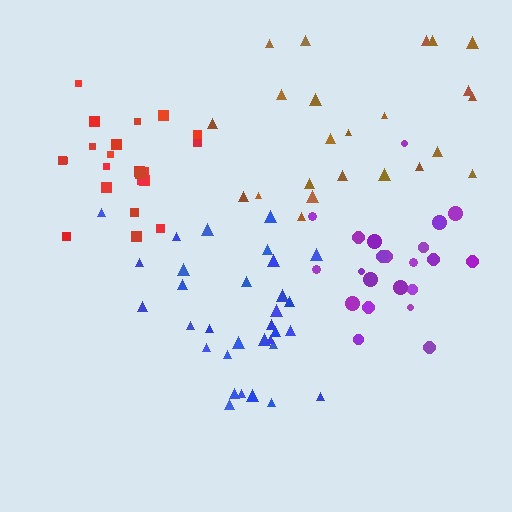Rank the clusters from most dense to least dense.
blue, red, purple, brown.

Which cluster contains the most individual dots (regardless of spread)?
Blue (32).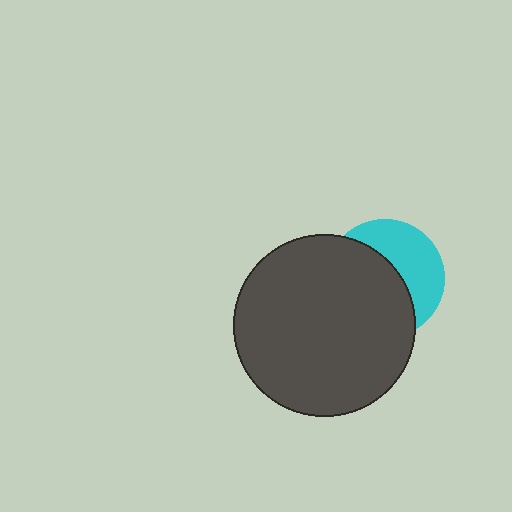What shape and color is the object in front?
The object in front is a dark gray circle.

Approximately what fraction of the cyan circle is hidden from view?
Roughly 58% of the cyan circle is hidden behind the dark gray circle.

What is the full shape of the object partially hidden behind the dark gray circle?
The partially hidden object is a cyan circle.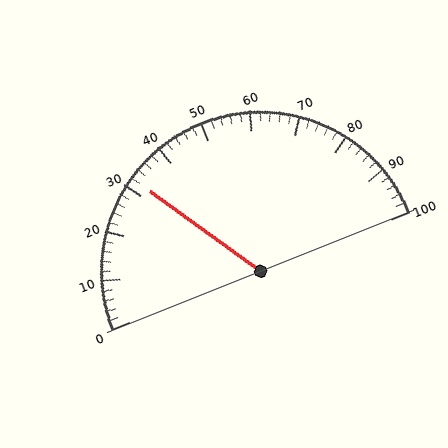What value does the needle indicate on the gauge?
The needle indicates approximately 32.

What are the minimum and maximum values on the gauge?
The gauge ranges from 0 to 100.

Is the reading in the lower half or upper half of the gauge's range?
The reading is in the lower half of the range (0 to 100).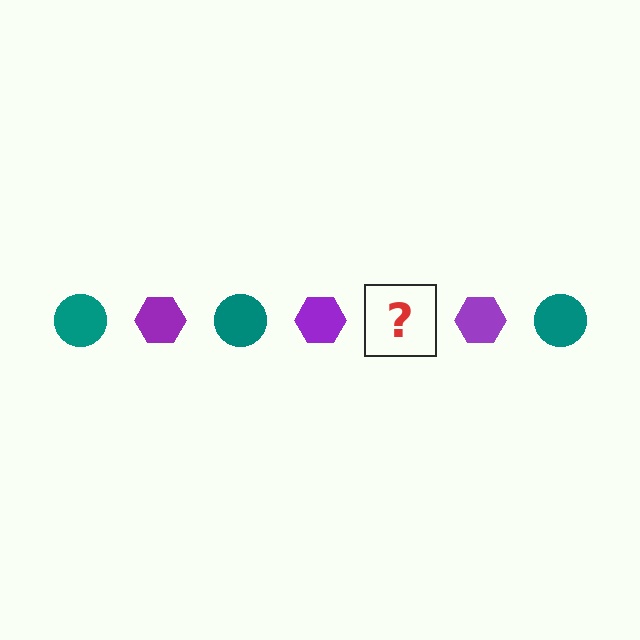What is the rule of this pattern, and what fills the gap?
The rule is that the pattern alternates between teal circle and purple hexagon. The gap should be filled with a teal circle.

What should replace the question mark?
The question mark should be replaced with a teal circle.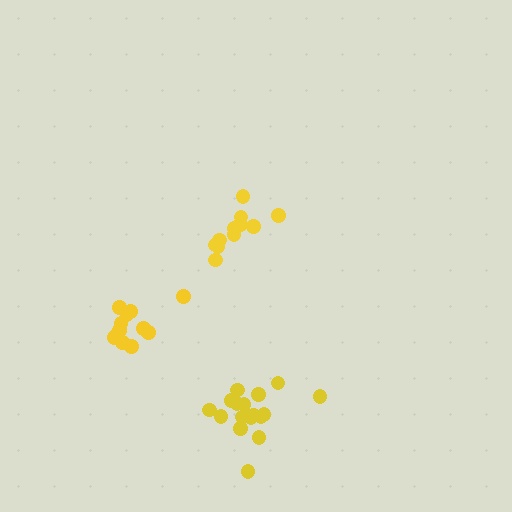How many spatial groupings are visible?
There are 3 spatial groupings.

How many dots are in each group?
Group 1: 17 dots, Group 2: 11 dots, Group 3: 12 dots (40 total).